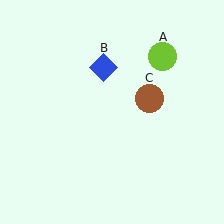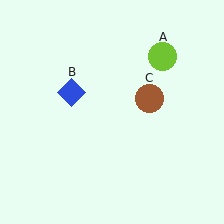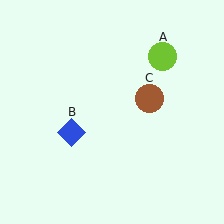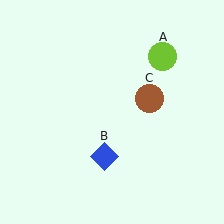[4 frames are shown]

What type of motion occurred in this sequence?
The blue diamond (object B) rotated counterclockwise around the center of the scene.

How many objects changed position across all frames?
1 object changed position: blue diamond (object B).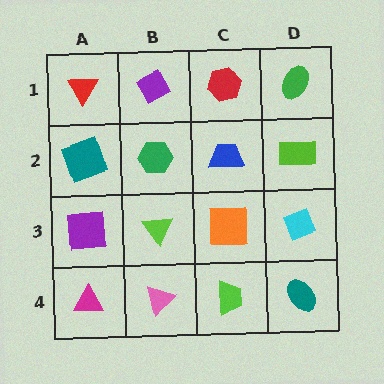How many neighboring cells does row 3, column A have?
3.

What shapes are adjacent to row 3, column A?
A teal square (row 2, column A), a magenta triangle (row 4, column A), a lime triangle (row 3, column B).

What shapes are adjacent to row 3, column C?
A blue trapezoid (row 2, column C), a lime trapezoid (row 4, column C), a lime triangle (row 3, column B), a cyan diamond (row 3, column D).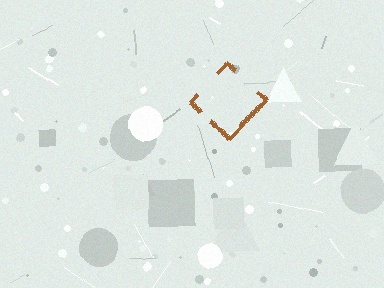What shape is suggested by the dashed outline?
The dashed outline suggests a diamond.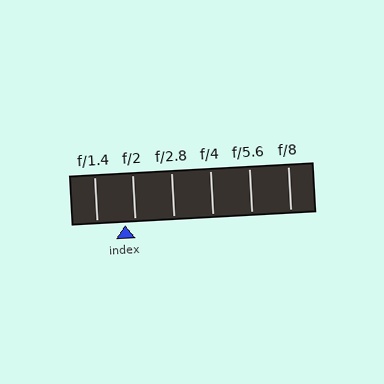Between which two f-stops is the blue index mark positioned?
The index mark is between f/1.4 and f/2.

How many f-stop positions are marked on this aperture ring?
There are 6 f-stop positions marked.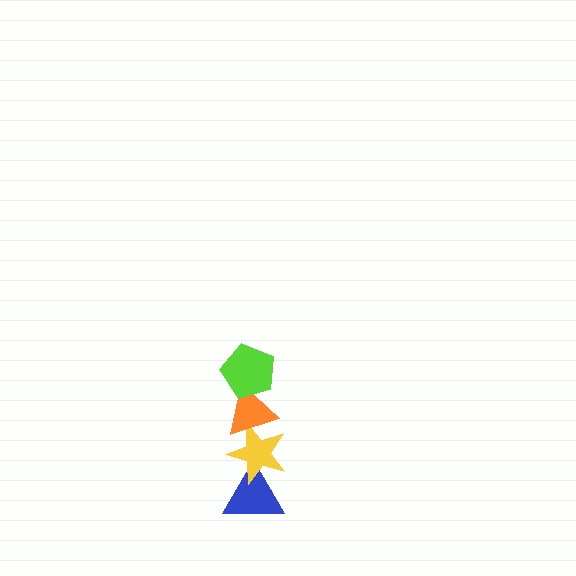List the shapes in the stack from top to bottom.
From top to bottom: the lime pentagon, the orange triangle, the yellow star, the blue triangle.